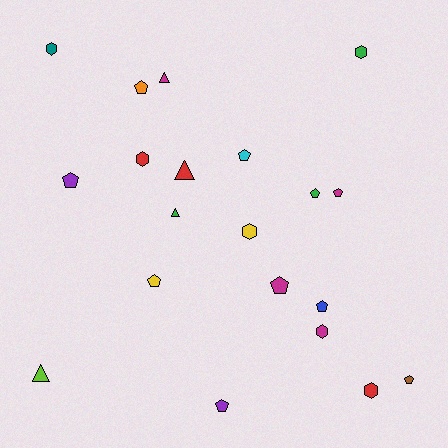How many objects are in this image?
There are 20 objects.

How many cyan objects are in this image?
There is 1 cyan object.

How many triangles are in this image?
There are 4 triangles.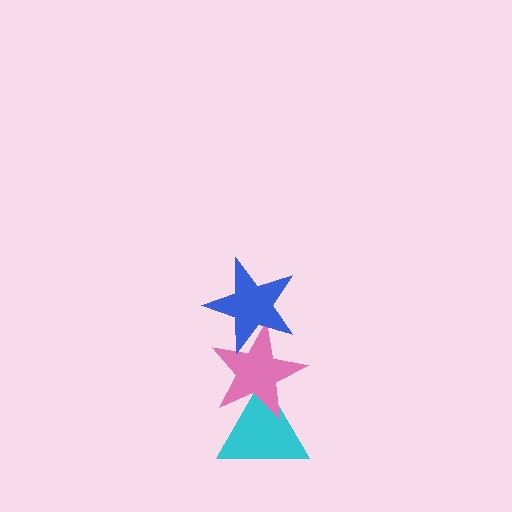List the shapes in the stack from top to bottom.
From top to bottom: the blue star, the pink star, the cyan triangle.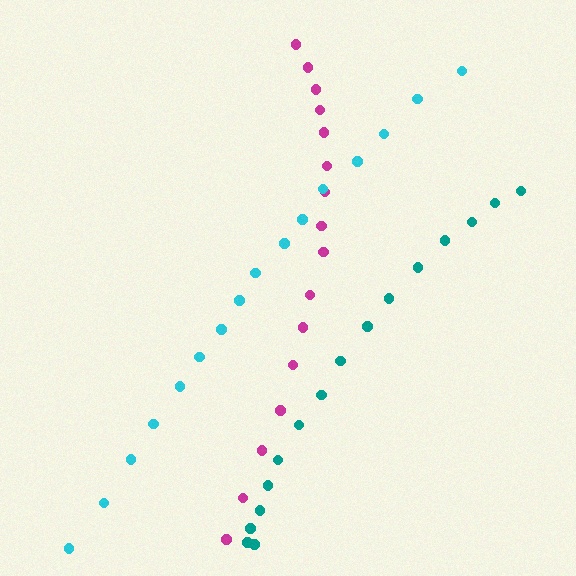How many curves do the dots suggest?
There are 3 distinct paths.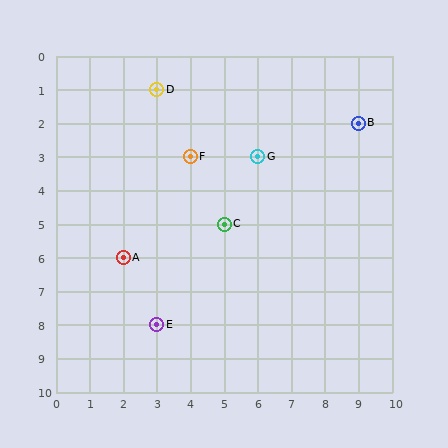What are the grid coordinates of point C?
Point C is at grid coordinates (5, 5).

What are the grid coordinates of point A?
Point A is at grid coordinates (2, 6).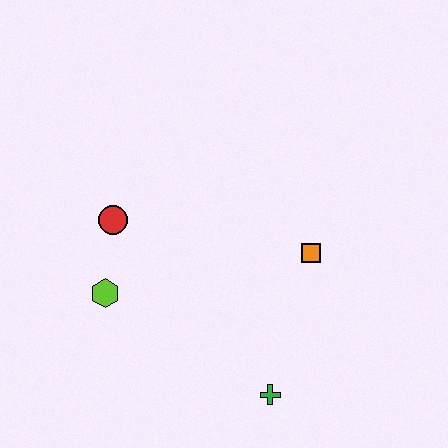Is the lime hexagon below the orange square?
Yes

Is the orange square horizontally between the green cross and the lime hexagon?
No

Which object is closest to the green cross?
The orange square is closest to the green cross.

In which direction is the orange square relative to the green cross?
The orange square is above the green cross.